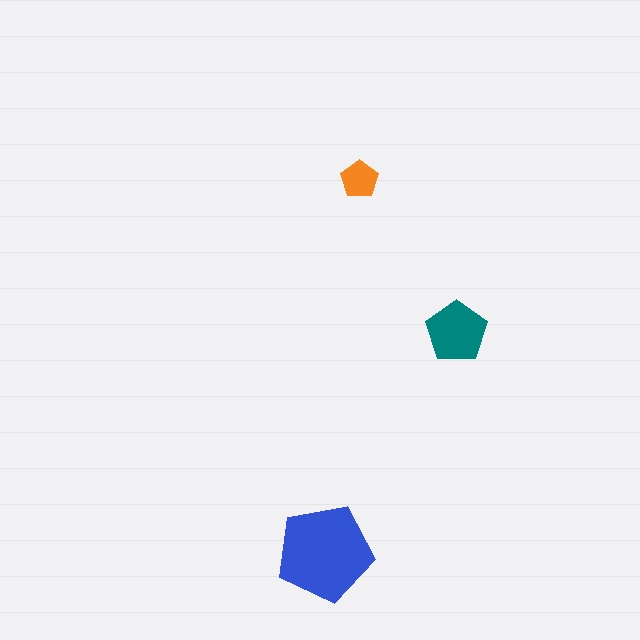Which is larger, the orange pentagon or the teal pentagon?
The teal one.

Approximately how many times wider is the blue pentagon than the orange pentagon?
About 2.5 times wider.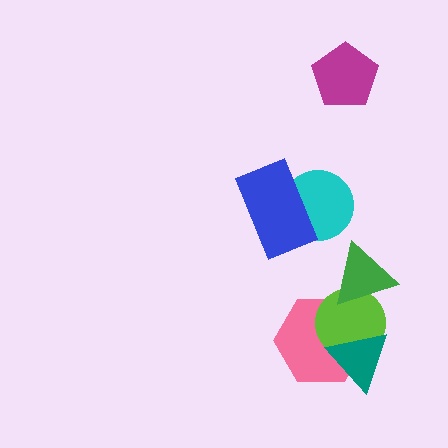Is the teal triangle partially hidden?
No, no other shape covers it.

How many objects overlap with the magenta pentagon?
0 objects overlap with the magenta pentagon.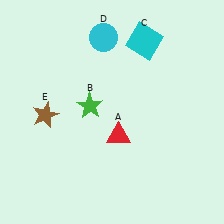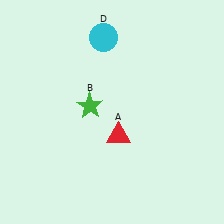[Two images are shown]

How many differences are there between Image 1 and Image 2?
There are 2 differences between the two images.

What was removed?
The cyan square (C), the brown star (E) were removed in Image 2.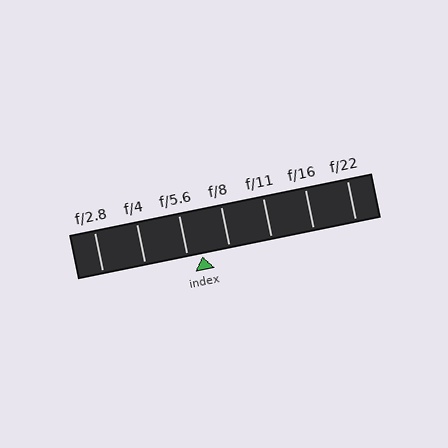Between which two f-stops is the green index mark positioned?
The index mark is between f/5.6 and f/8.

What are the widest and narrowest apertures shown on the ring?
The widest aperture shown is f/2.8 and the narrowest is f/22.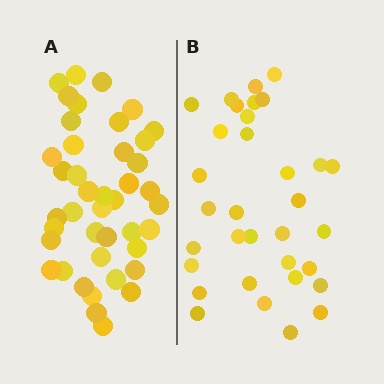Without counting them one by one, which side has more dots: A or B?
Region A (the left region) has more dots.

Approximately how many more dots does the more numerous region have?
Region A has roughly 8 or so more dots than region B.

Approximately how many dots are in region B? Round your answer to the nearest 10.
About 30 dots. (The exact count is 33, which rounds to 30.)